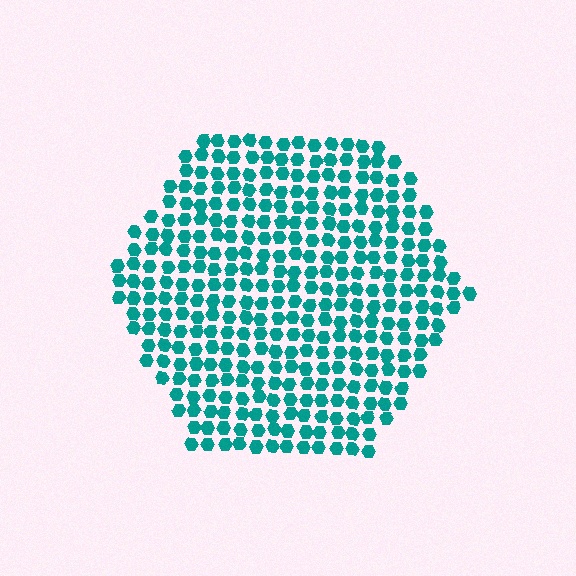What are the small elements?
The small elements are hexagons.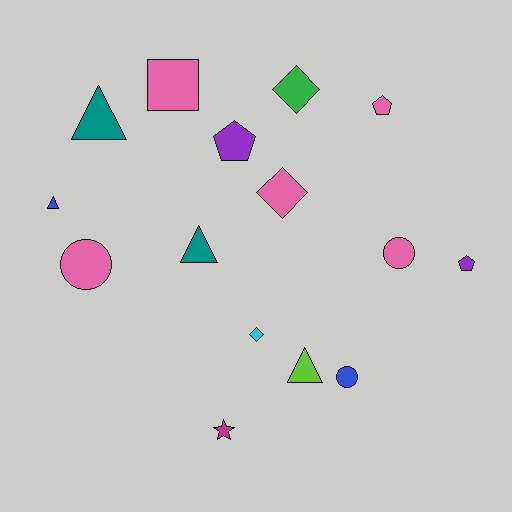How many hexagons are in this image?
There are no hexagons.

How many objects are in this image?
There are 15 objects.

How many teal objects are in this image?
There are 2 teal objects.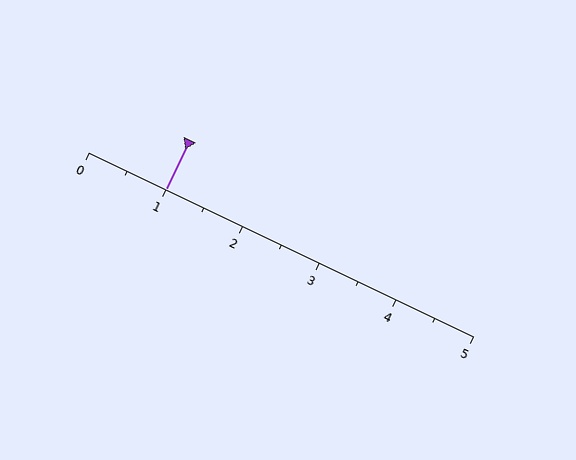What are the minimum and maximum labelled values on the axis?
The axis runs from 0 to 5.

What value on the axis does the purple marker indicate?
The marker indicates approximately 1.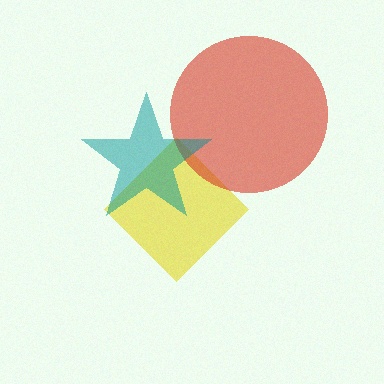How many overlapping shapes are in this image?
There are 3 overlapping shapes in the image.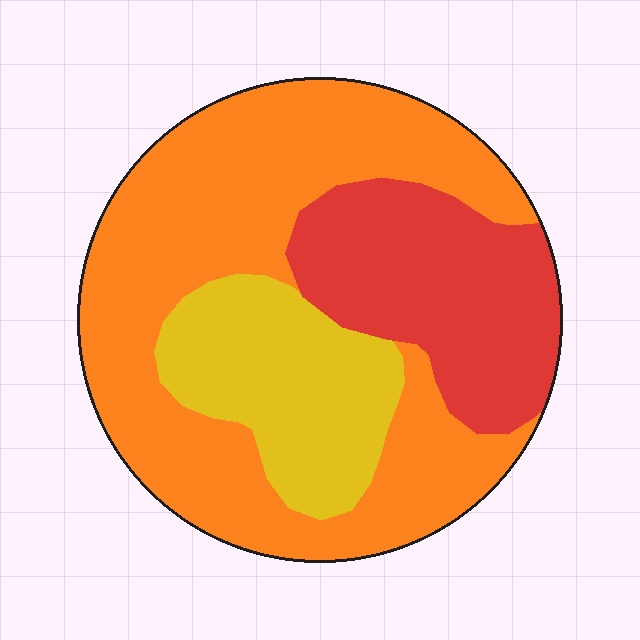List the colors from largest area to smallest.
From largest to smallest: orange, red, yellow.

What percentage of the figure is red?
Red covers about 25% of the figure.